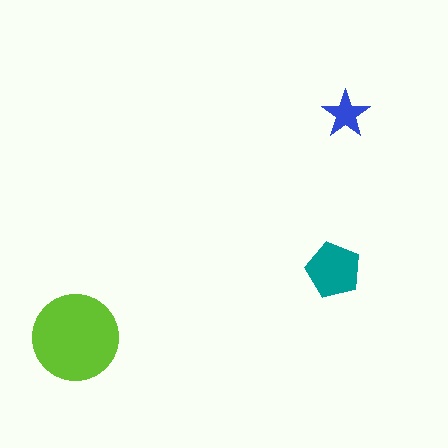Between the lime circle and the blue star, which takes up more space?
The lime circle.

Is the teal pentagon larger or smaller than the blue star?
Larger.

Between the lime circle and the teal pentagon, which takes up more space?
The lime circle.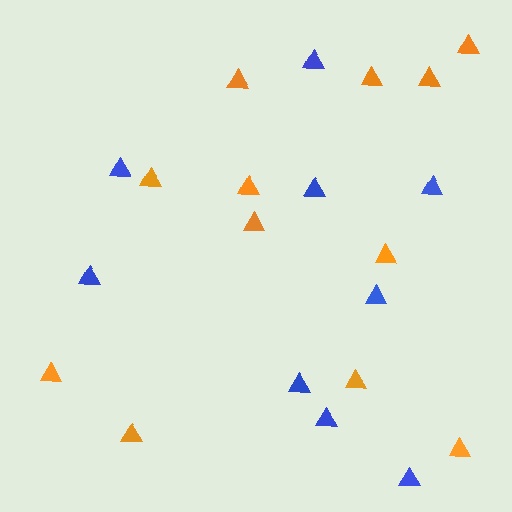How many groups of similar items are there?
There are 2 groups: one group of blue triangles (9) and one group of orange triangles (12).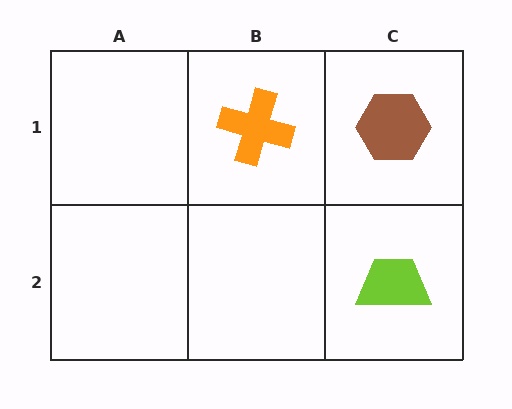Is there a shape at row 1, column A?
No, that cell is empty.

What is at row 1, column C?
A brown hexagon.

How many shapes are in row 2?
1 shape.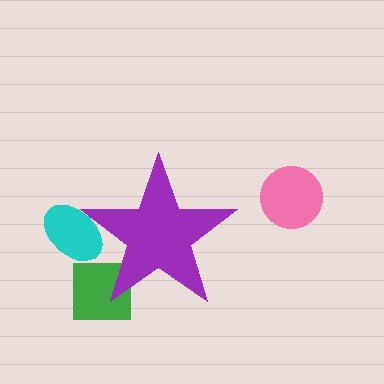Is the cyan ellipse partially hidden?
Yes, the cyan ellipse is partially hidden behind the purple star.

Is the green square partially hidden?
Yes, the green square is partially hidden behind the purple star.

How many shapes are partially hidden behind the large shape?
2 shapes are partially hidden.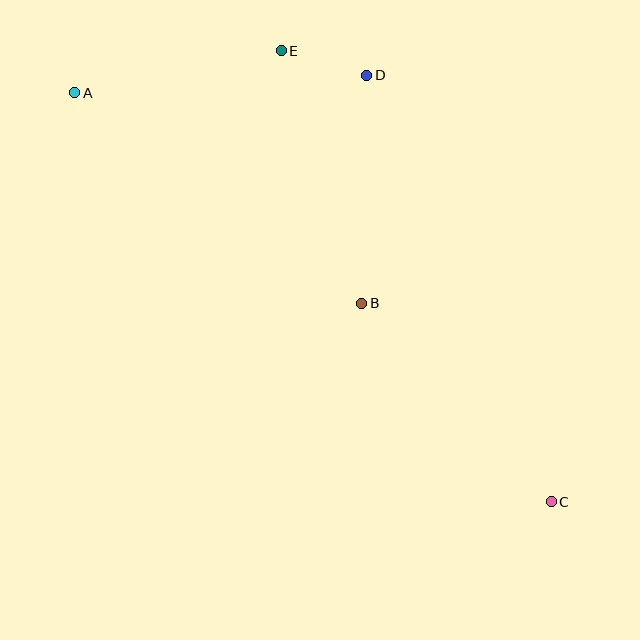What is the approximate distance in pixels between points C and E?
The distance between C and E is approximately 526 pixels.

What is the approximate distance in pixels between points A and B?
The distance between A and B is approximately 356 pixels.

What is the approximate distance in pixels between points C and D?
The distance between C and D is approximately 464 pixels.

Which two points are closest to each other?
Points D and E are closest to each other.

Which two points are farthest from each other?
Points A and C are farthest from each other.